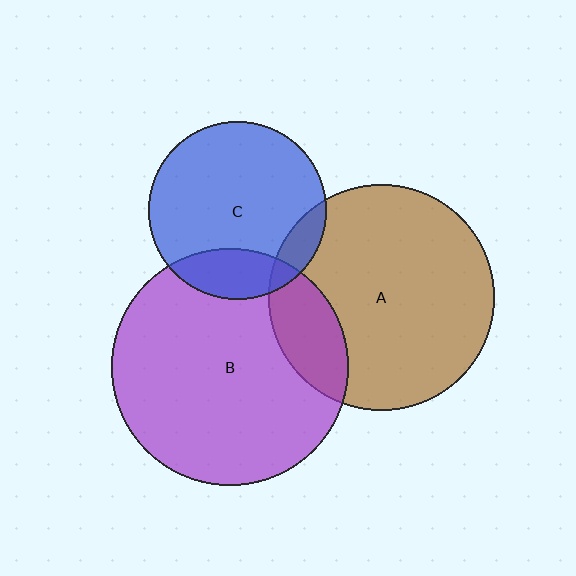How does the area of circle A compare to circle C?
Approximately 1.6 times.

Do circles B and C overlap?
Yes.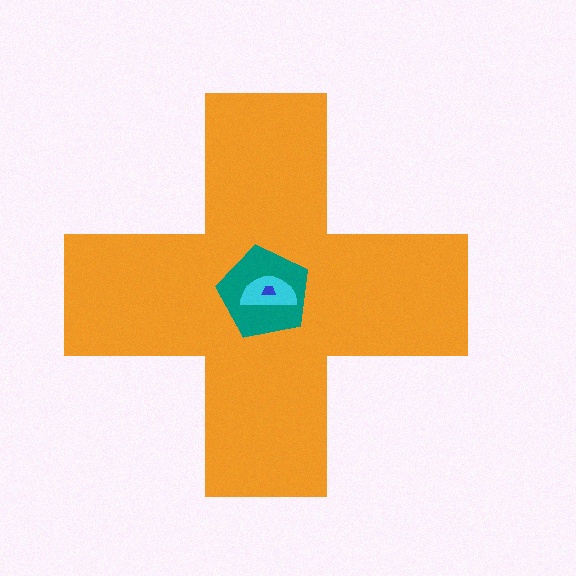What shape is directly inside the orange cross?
The teal pentagon.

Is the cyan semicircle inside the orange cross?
Yes.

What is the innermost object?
The blue trapezoid.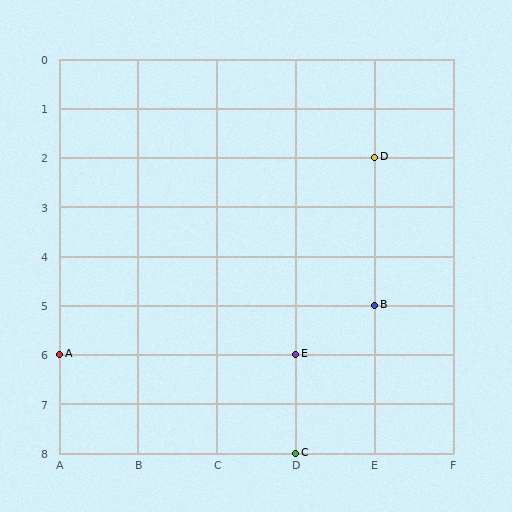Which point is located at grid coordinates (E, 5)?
Point B is at (E, 5).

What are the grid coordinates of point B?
Point B is at grid coordinates (E, 5).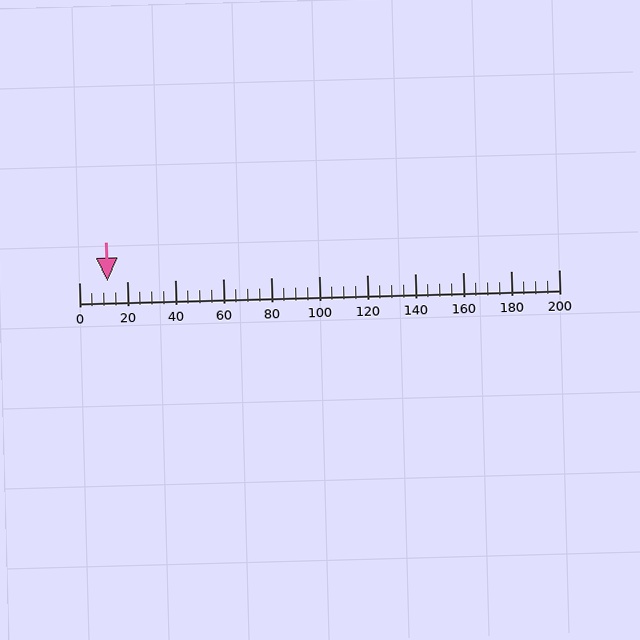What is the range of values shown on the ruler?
The ruler shows values from 0 to 200.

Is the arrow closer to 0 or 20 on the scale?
The arrow is closer to 20.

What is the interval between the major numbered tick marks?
The major tick marks are spaced 20 units apart.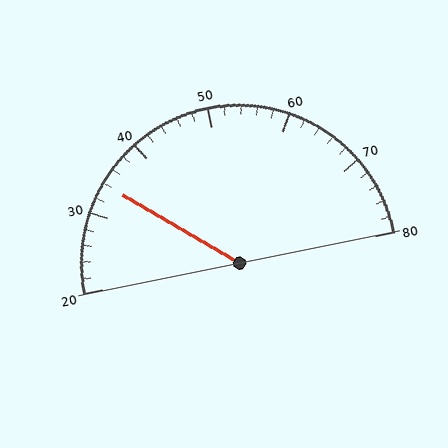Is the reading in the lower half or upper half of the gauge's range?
The reading is in the lower half of the range (20 to 80).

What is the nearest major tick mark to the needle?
The nearest major tick mark is 30.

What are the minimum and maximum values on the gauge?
The gauge ranges from 20 to 80.